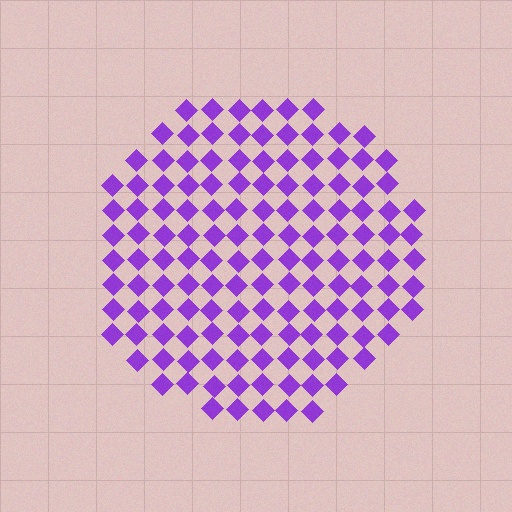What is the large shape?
The large shape is a circle.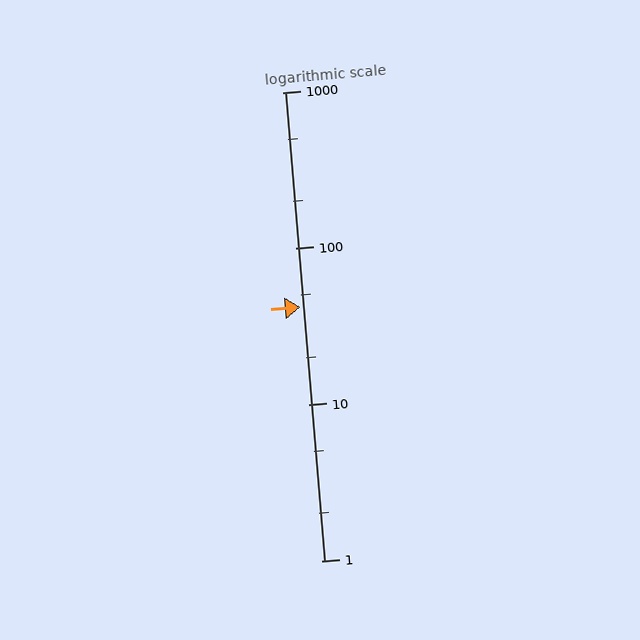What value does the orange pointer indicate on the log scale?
The pointer indicates approximately 42.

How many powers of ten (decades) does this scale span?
The scale spans 3 decades, from 1 to 1000.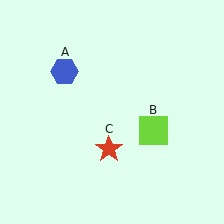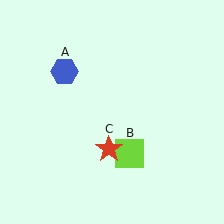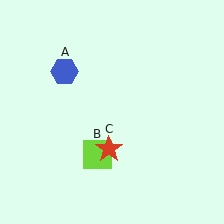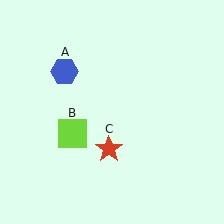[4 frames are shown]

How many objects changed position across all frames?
1 object changed position: lime square (object B).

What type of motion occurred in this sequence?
The lime square (object B) rotated clockwise around the center of the scene.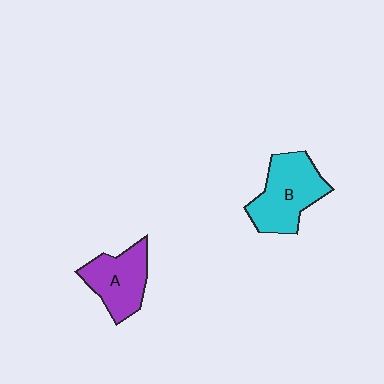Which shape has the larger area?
Shape B (cyan).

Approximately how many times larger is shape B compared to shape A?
Approximately 1.2 times.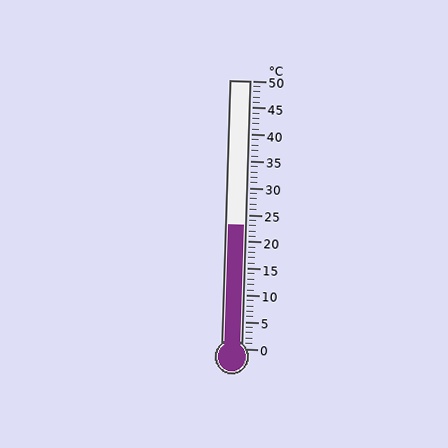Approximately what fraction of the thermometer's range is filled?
The thermometer is filled to approximately 45% of its range.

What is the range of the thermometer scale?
The thermometer scale ranges from 0°C to 50°C.